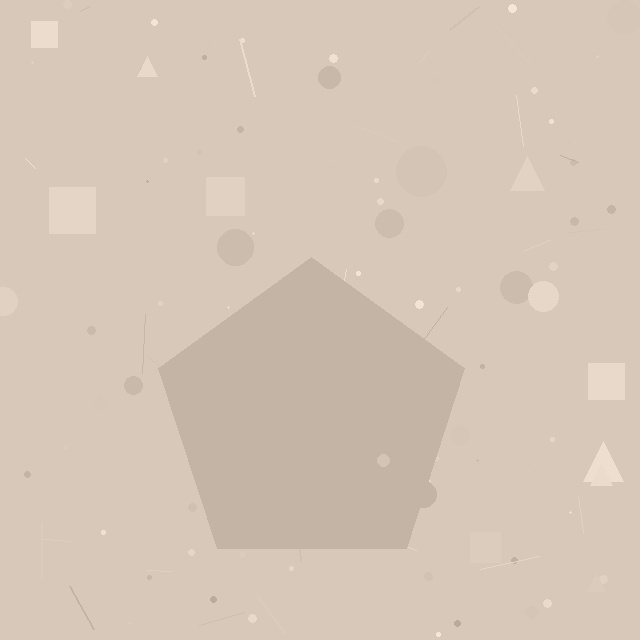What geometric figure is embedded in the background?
A pentagon is embedded in the background.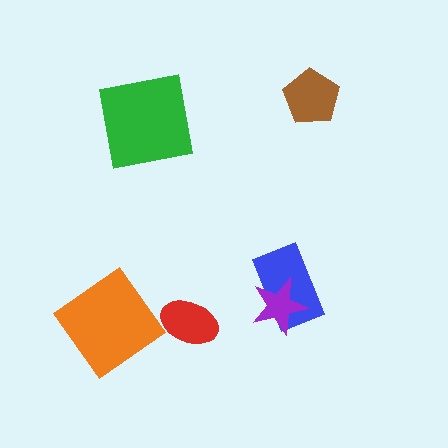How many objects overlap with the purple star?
1 object overlaps with the purple star.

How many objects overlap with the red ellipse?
0 objects overlap with the red ellipse.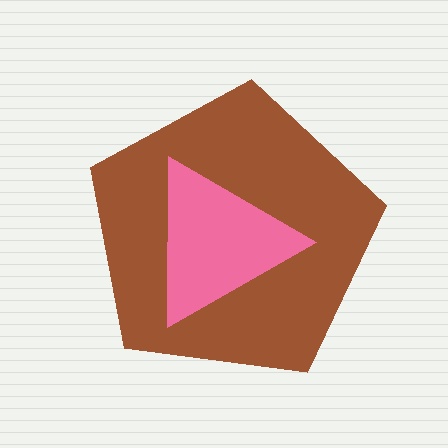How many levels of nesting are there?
2.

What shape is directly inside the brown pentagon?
The pink triangle.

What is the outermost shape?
The brown pentagon.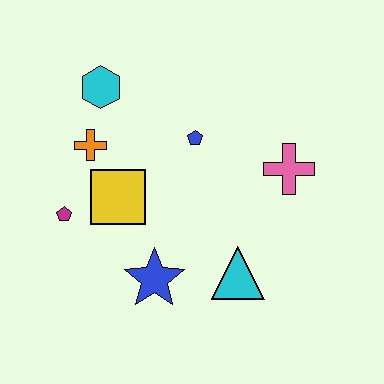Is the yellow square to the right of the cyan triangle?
No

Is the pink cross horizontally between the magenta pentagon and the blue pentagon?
No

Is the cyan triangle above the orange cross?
No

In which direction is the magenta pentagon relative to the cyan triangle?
The magenta pentagon is to the left of the cyan triangle.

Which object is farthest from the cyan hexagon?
The cyan triangle is farthest from the cyan hexagon.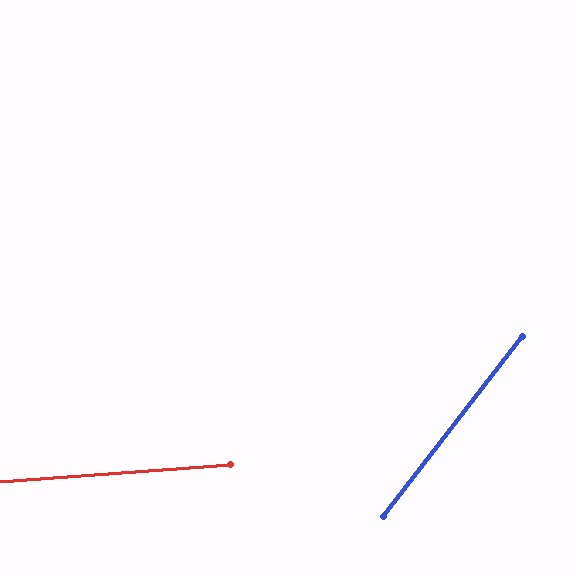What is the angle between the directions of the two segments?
Approximately 48 degrees.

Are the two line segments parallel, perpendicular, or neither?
Neither parallel nor perpendicular — they differ by about 48°.